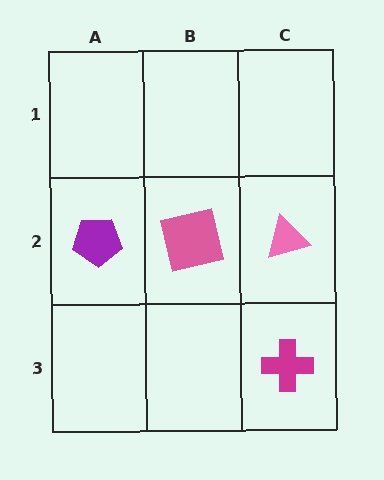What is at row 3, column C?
A magenta cross.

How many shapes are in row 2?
3 shapes.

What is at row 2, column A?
A purple pentagon.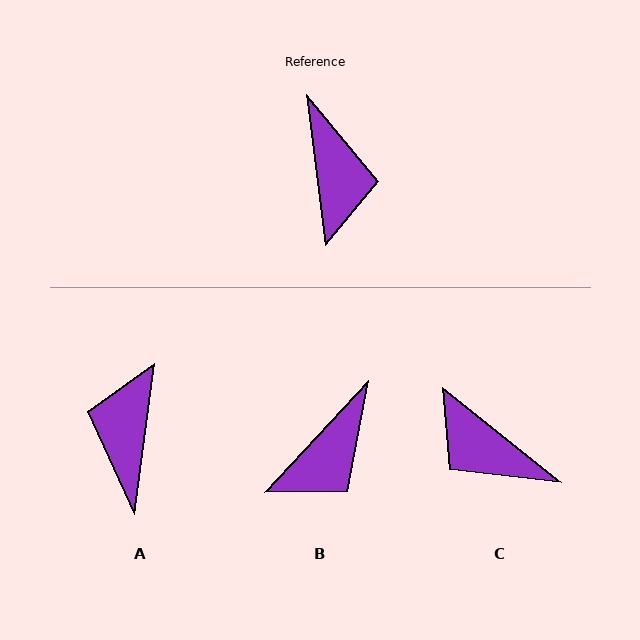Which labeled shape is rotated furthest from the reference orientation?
A, about 165 degrees away.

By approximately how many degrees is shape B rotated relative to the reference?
Approximately 50 degrees clockwise.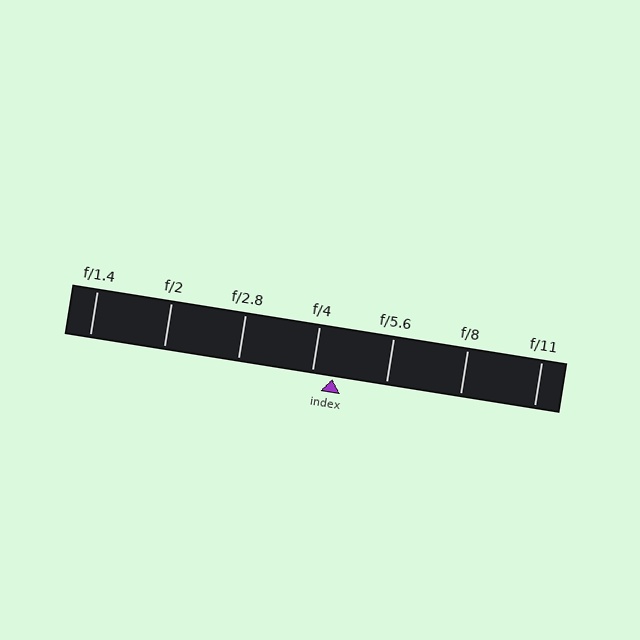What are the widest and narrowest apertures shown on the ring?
The widest aperture shown is f/1.4 and the narrowest is f/11.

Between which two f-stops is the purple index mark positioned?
The index mark is between f/4 and f/5.6.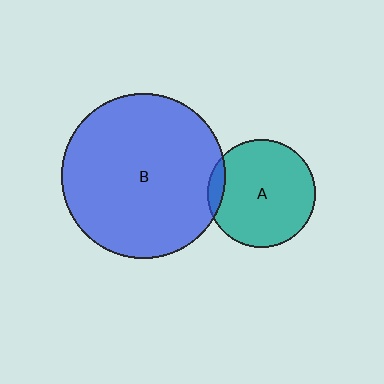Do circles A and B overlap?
Yes.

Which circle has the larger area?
Circle B (blue).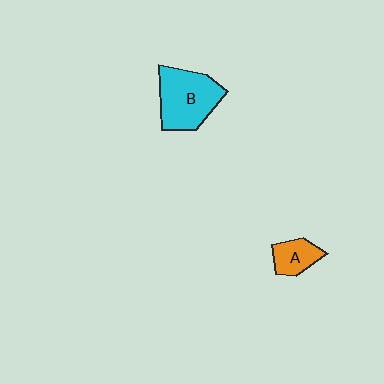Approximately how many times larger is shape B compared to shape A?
Approximately 2.2 times.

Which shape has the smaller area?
Shape A (orange).